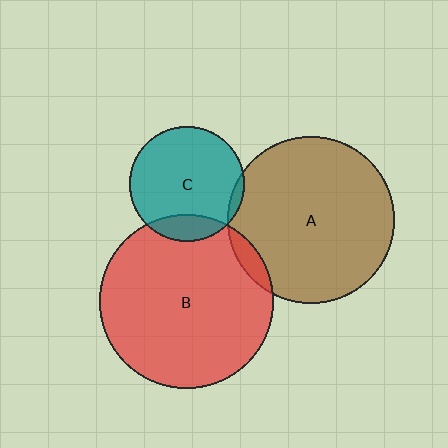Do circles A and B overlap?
Yes.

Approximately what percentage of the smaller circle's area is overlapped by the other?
Approximately 5%.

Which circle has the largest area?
Circle B (red).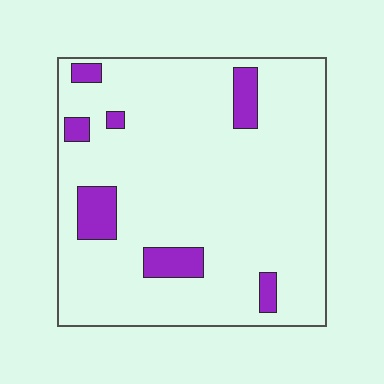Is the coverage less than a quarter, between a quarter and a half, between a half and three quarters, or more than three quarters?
Less than a quarter.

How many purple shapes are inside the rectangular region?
7.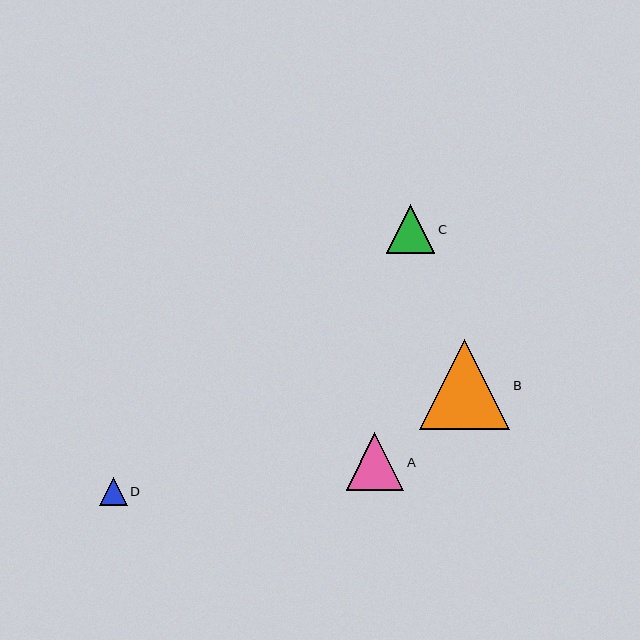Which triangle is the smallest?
Triangle D is the smallest with a size of approximately 28 pixels.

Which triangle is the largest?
Triangle B is the largest with a size of approximately 90 pixels.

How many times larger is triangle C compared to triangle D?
Triangle C is approximately 1.7 times the size of triangle D.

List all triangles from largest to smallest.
From largest to smallest: B, A, C, D.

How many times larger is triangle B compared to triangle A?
Triangle B is approximately 1.6 times the size of triangle A.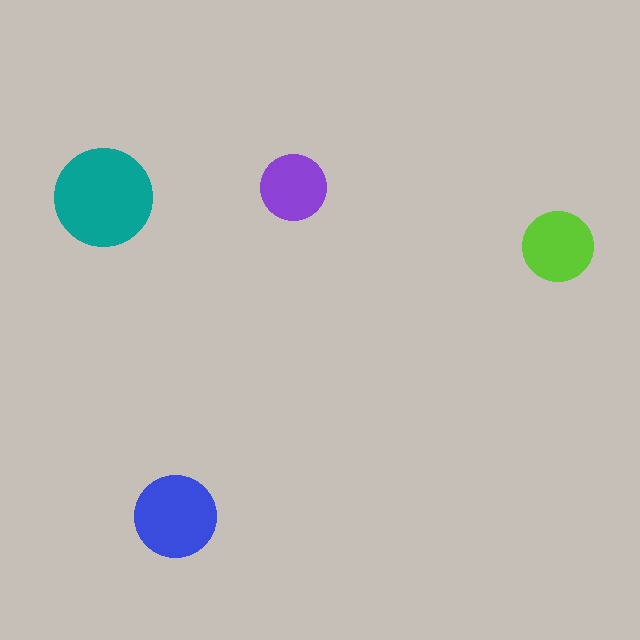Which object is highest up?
The purple circle is topmost.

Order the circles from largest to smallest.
the teal one, the blue one, the lime one, the purple one.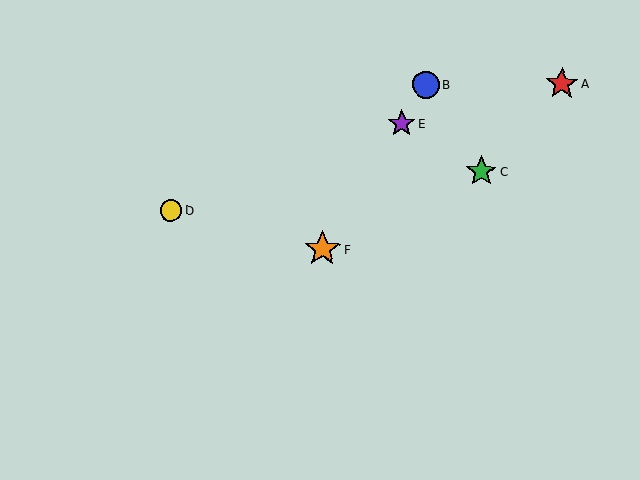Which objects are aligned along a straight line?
Objects B, E, F are aligned along a straight line.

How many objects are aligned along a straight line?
3 objects (B, E, F) are aligned along a straight line.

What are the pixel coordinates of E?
Object E is at (402, 123).